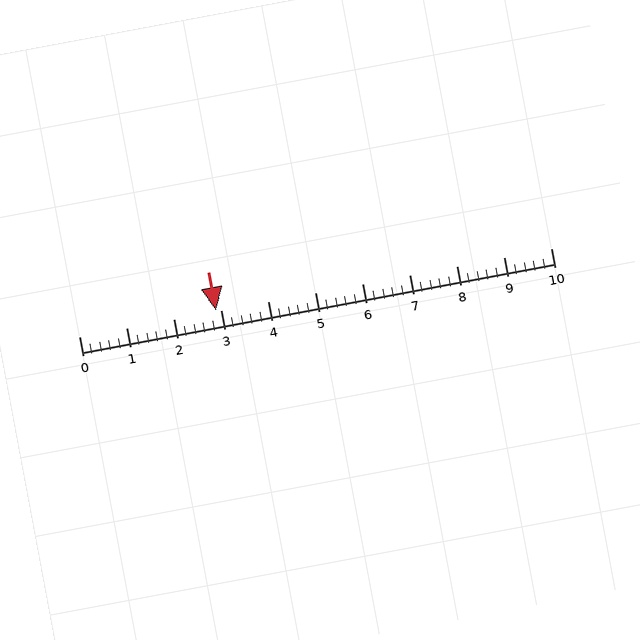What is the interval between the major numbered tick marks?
The major tick marks are spaced 1 units apart.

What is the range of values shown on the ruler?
The ruler shows values from 0 to 10.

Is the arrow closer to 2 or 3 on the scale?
The arrow is closer to 3.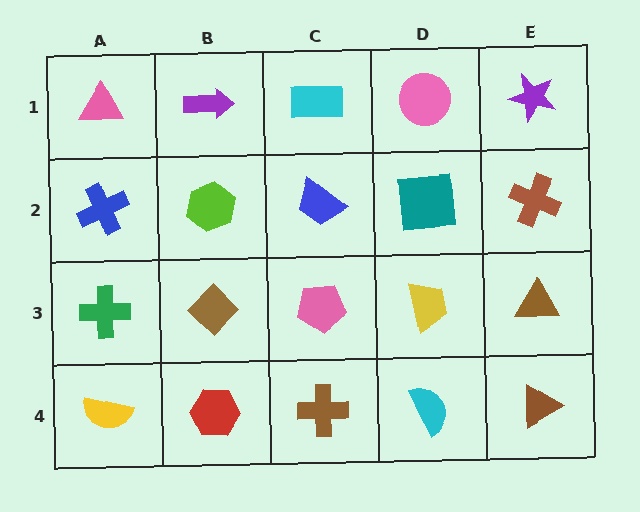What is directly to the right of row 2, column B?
A blue trapezoid.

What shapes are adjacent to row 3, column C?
A blue trapezoid (row 2, column C), a brown cross (row 4, column C), a brown diamond (row 3, column B), a yellow trapezoid (row 3, column D).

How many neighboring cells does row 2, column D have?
4.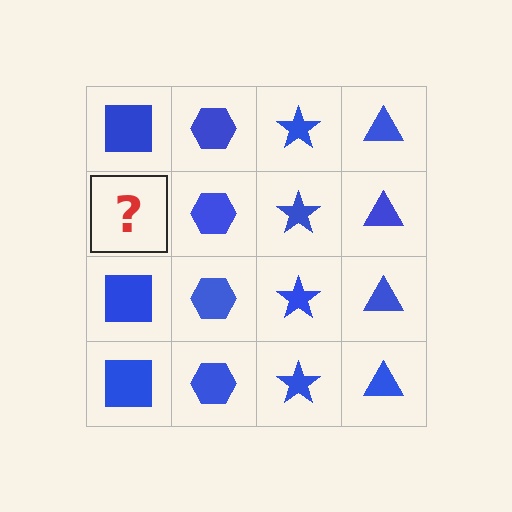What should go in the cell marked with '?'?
The missing cell should contain a blue square.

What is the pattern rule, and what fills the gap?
The rule is that each column has a consistent shape. The gap should be filled with a blue square.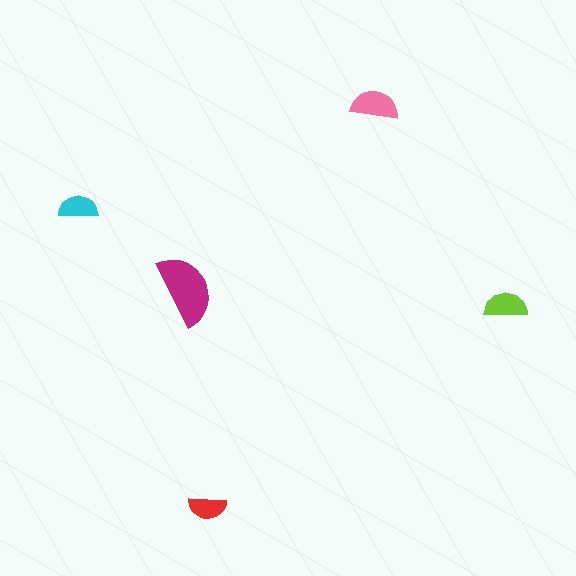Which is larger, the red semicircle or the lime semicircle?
The lime one.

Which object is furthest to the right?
The lime semicircle is rightmost.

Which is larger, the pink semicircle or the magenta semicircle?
The magenta one.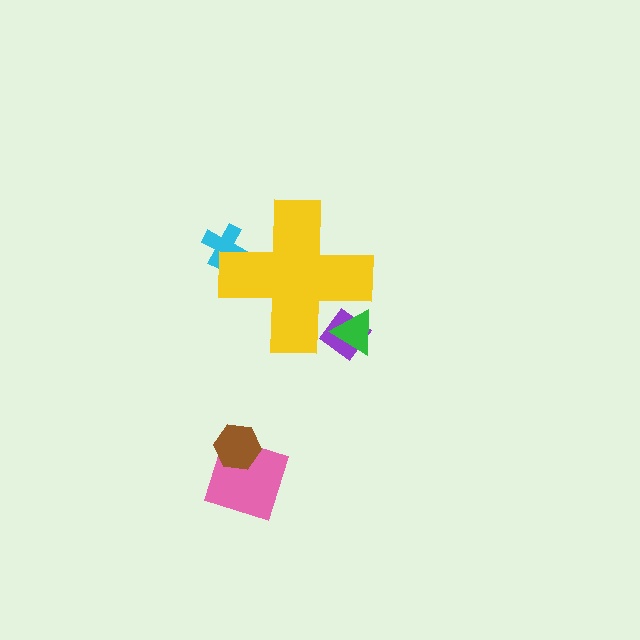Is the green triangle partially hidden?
Yes, the green triangle is partially hidden behind the yellow cross.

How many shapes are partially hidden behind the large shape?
3 shapes are partially hidden.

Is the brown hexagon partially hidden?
No, the brown hexagon is fully visible.